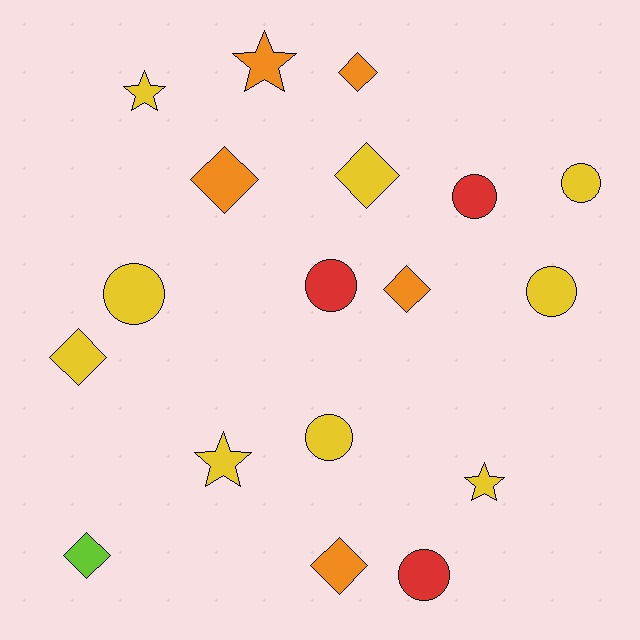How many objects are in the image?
There are 18 objects.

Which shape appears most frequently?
Diamond, with 7 objects.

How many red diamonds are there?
There are no red diamonds.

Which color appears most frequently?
Yellow, with 9 objects.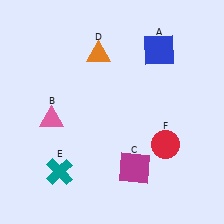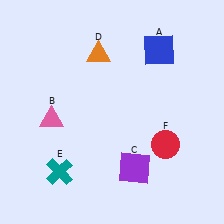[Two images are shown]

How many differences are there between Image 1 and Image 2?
There is 1 difference between the two images.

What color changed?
The square (C) changed from magenta in Image 1 to purple in Image 2.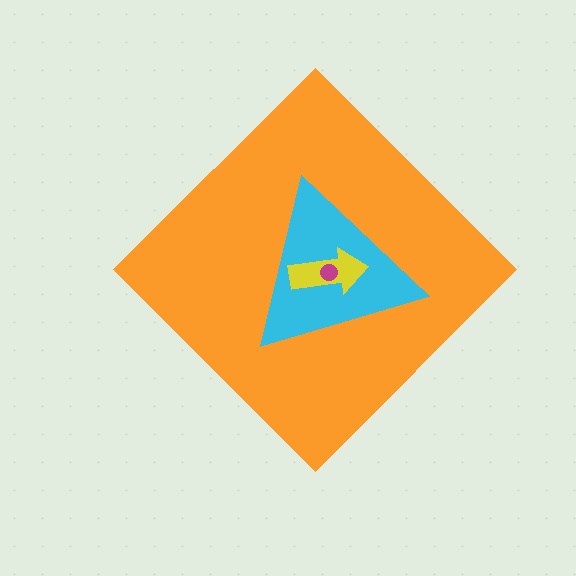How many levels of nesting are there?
4.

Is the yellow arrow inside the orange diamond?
Yes.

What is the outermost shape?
The orange diamond.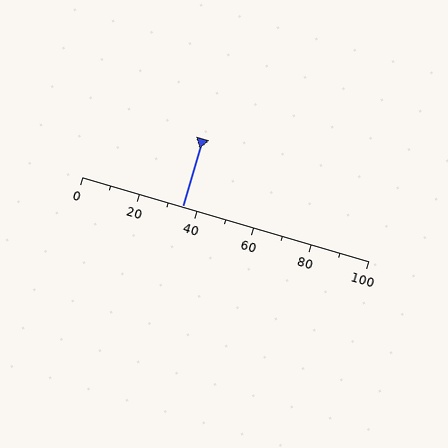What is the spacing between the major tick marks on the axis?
The major ticks are spaced 20 apart.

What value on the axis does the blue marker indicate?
The marker indicates approximately 35.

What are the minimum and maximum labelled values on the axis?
The axis runs from 0 to 100.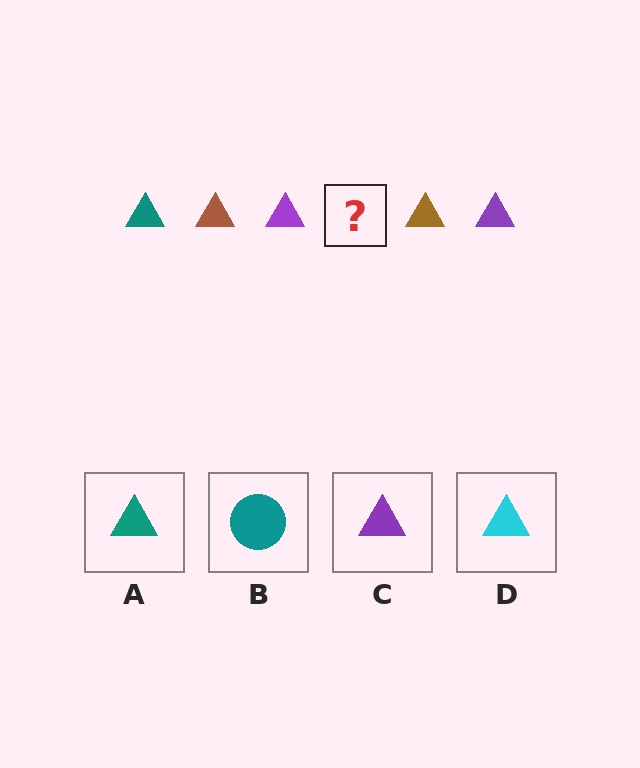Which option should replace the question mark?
Option A.